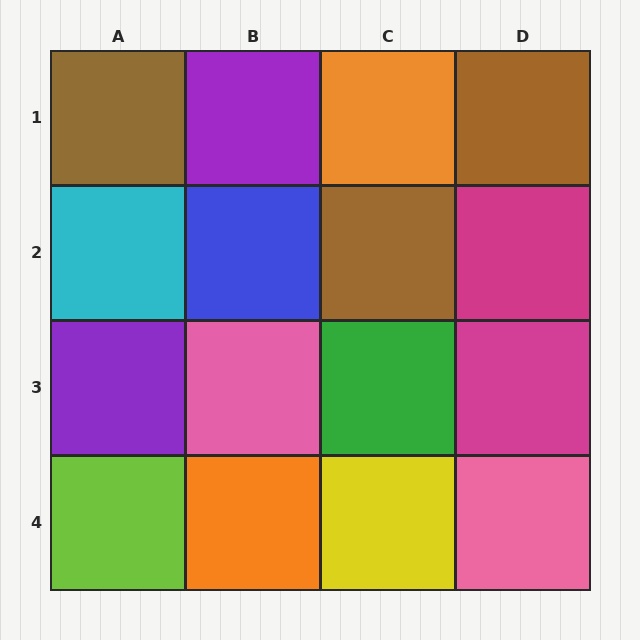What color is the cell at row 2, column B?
Blue.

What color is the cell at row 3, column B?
Pink.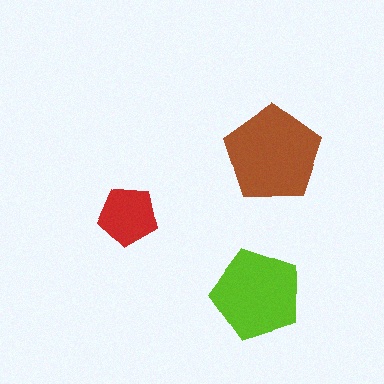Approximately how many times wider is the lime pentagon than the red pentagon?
About 1.5 times wider.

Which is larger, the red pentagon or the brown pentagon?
The brown one.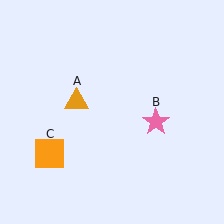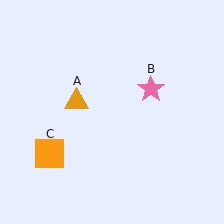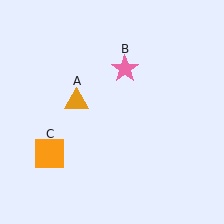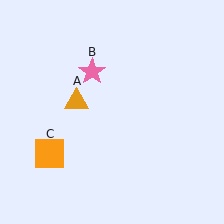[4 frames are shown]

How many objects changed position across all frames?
1 object changed position: pink star (object B).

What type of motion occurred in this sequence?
The pink star (object B) rotated counterclockwise around the center of the scene.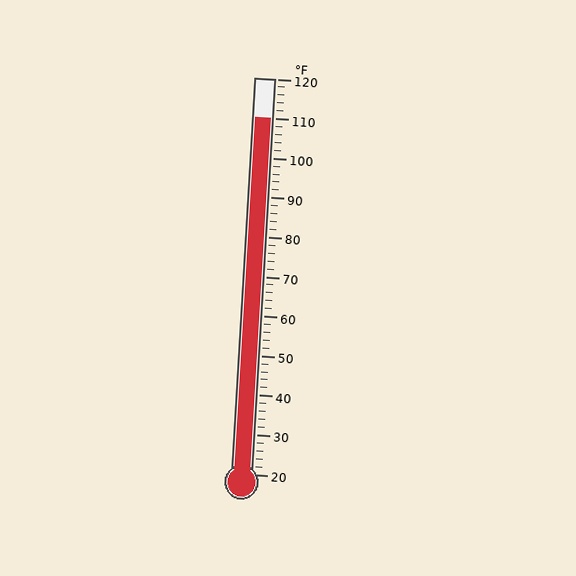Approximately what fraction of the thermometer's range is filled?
The thermometer is filled to approximately 90% of its range.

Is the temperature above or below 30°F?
The temperature is above 30°F.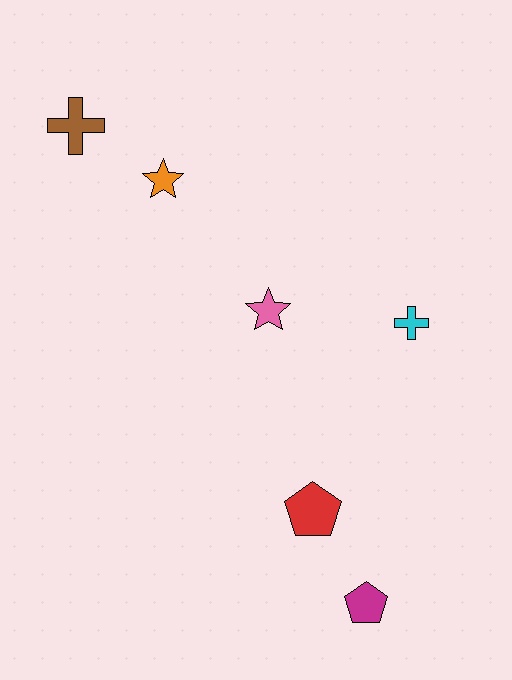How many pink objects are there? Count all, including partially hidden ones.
There is 1 pink object.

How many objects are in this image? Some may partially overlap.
There are 6 objects.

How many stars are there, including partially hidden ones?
There are 2 stars.